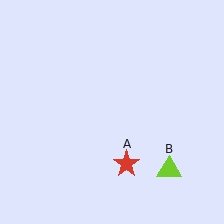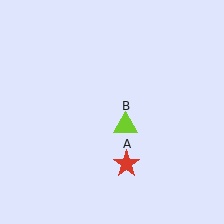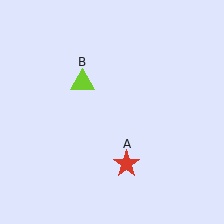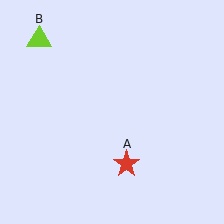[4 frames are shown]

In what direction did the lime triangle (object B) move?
The lime triangle (object B) moved up and to the left.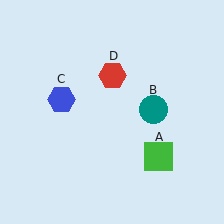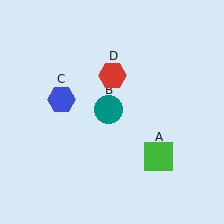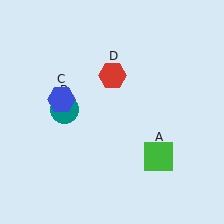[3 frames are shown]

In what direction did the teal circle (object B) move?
The teal circle (object B) moved left.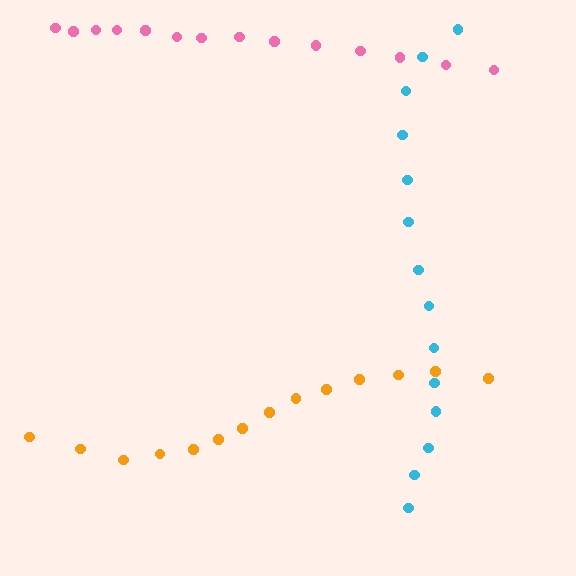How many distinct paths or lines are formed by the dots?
There are 3 distinct paths.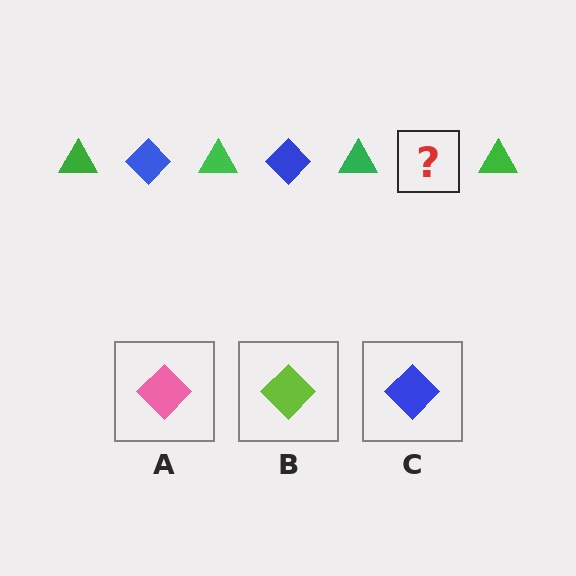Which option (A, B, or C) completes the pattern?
C.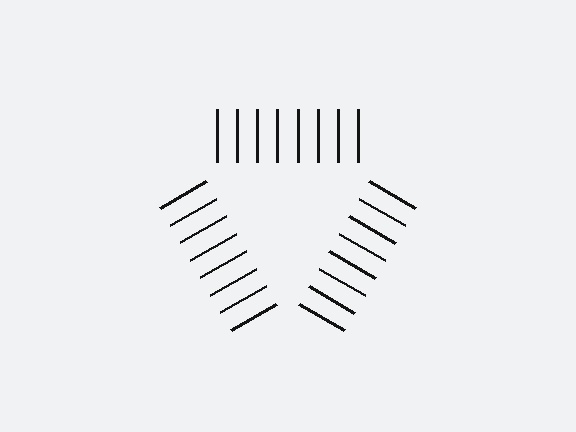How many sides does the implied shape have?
3 sides — the line-ends trace a triangle.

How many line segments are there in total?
24 — 8 along each of the 3 edges.